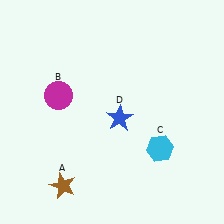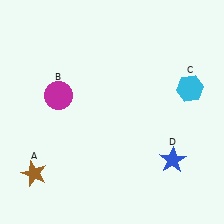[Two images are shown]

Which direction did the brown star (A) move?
The brown star (A) moved left.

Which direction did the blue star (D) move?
The blue star (D) moved right.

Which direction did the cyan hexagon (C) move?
The cyan hexagon (C) moved up.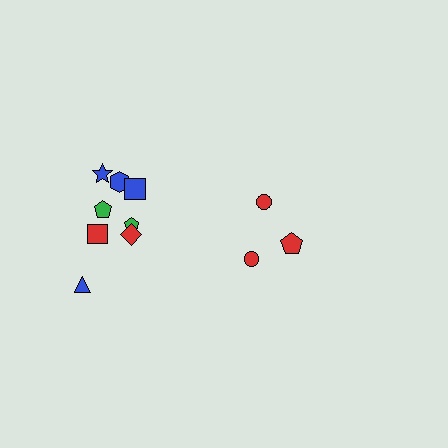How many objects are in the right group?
There are 4 objects.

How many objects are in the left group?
There are 8 objects.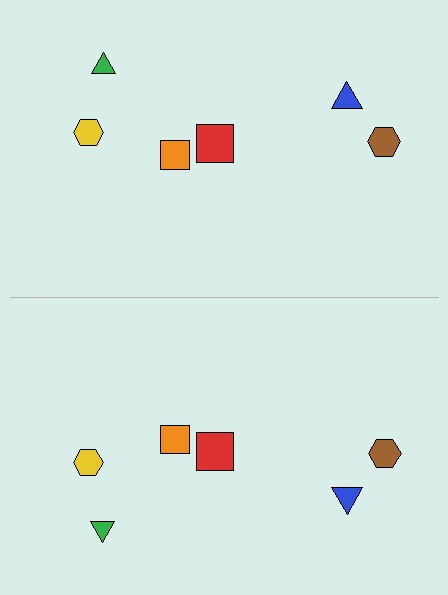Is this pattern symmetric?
Yes, this pattern has bilateral (reflection) symmetry.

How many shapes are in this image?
There are 12 shapes in this image.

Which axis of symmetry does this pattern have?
The pattern has a horizontal axis of symmetry running through the center of the image.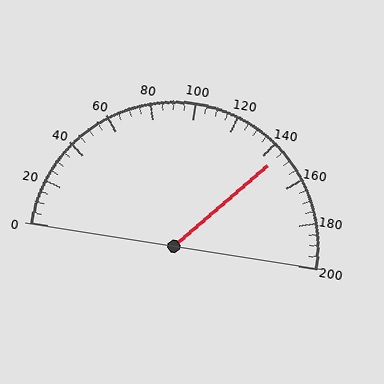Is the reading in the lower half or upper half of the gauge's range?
The reading is in the upper half of the range (0 to 200).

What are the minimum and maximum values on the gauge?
The gauge ranges from 0 to 200.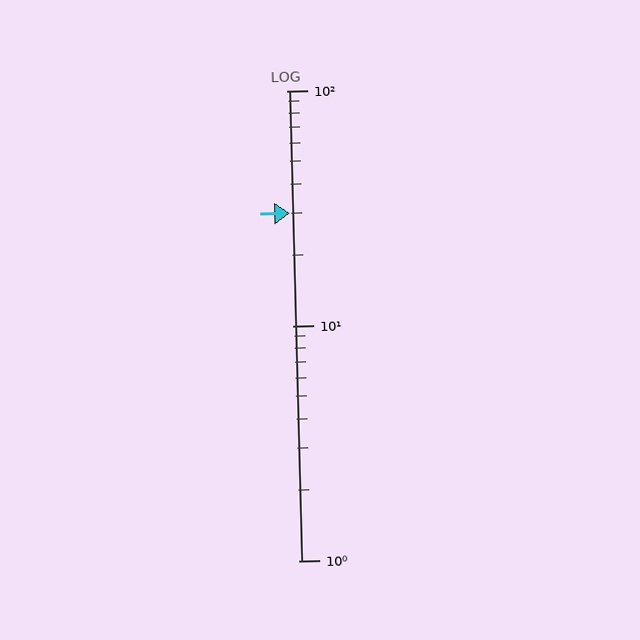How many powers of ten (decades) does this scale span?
The scale spans 2 decades, from 1 to 100.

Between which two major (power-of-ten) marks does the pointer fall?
The pointer is between 10 and 100.